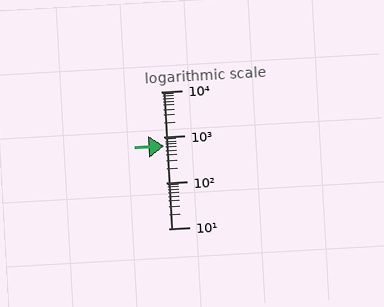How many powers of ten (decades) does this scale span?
The scale spans 3 decades, from 10 to 10000.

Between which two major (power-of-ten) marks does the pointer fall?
The pointer is between 100 and 1000.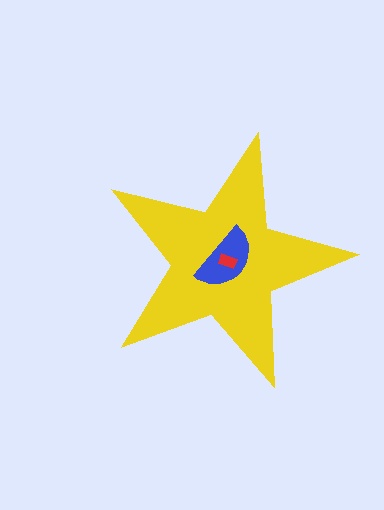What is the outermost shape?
The yellow star.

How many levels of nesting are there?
3.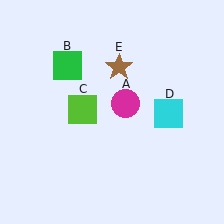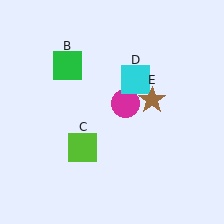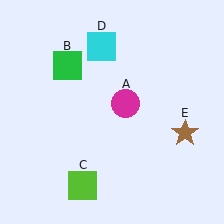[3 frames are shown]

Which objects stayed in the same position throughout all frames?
Magenta circle (object A) and green square (object B) remained stationary.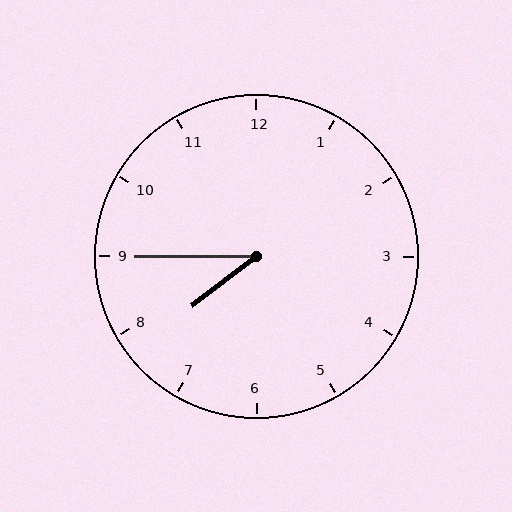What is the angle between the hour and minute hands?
Approximately 38 degrees.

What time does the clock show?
7:45.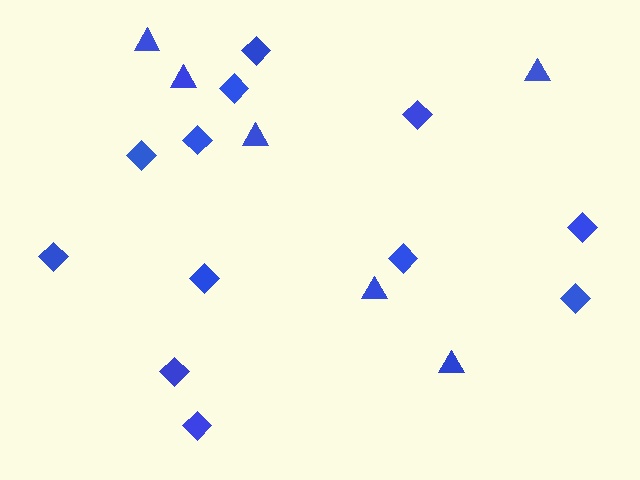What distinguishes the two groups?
There are 2 groups: one group of triangles (6) and one group of diamonds (12).